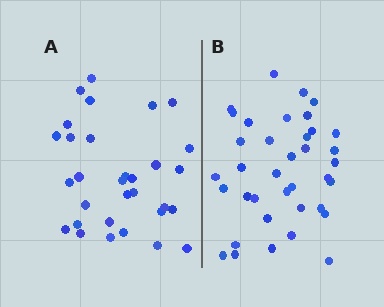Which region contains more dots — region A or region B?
Region B (the right region) has more dots.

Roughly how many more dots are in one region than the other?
Region B has about 6 more dots than region A.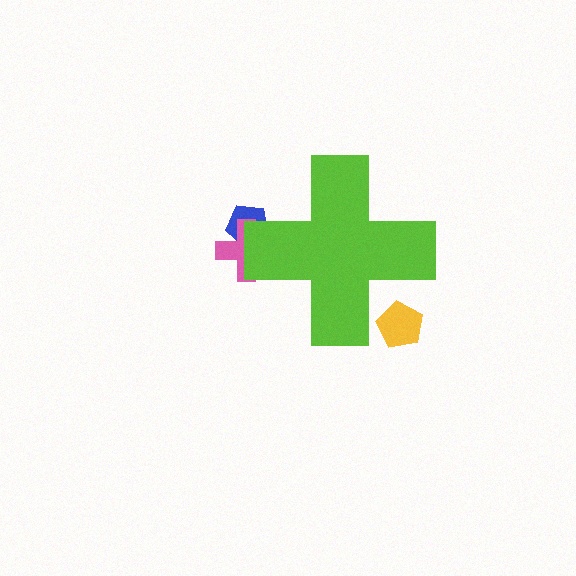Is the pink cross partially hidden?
Yes, the pink cross is partially hidden behind the lime cross.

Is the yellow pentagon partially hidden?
Yes, the yellow pentagon is partially hidden behind the lime cross.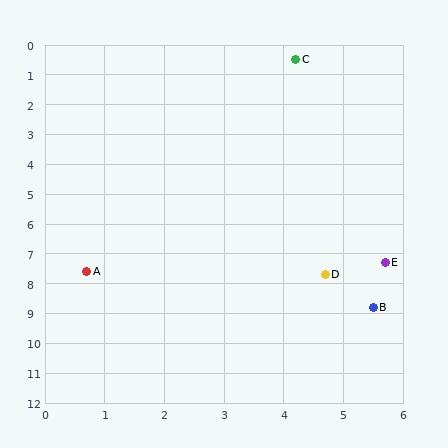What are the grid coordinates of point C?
Point C is at approximately (4.2, 0.5).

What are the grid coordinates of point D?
Point D is at approximately (4.7, 7.7).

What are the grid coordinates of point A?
Point A is at approximately (0.7, 7.6).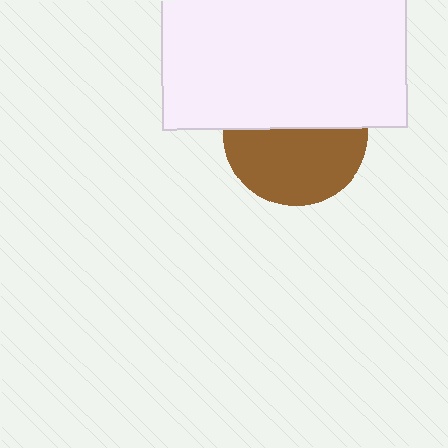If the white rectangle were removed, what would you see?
You would see the complete brown circle.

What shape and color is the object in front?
The object in front is a white rectangle.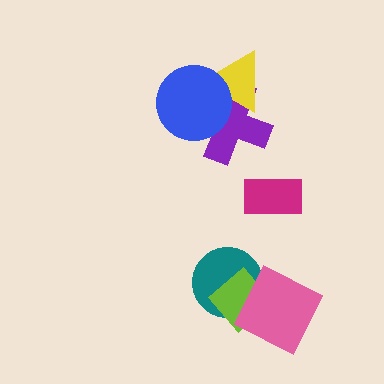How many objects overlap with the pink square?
2 objects overlap with the pink square.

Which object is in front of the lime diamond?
The pink square is in front of the lime diamond.